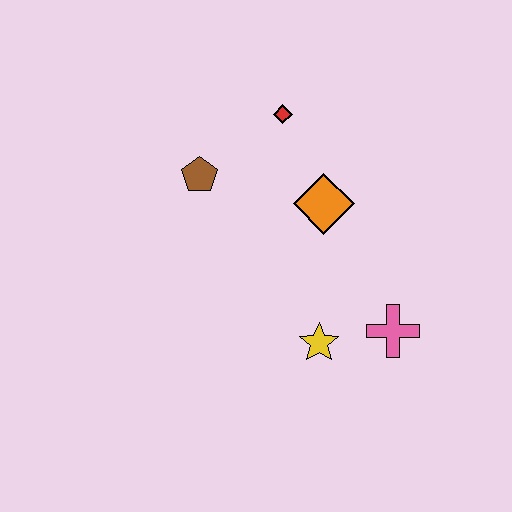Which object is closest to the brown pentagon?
The red diamond is closest to the brown pentagon.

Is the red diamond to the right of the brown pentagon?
Yes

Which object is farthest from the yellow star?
The red diamond is farthest from the yellow star.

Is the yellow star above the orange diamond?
No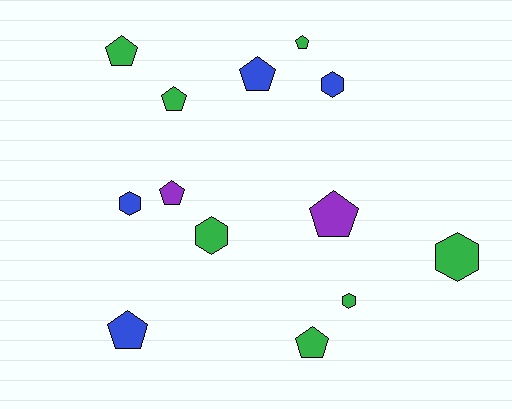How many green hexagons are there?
There are 3 green hexagons.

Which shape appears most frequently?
Pentagon, with 8 objects.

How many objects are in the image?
There are 13 objects.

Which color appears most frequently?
Green, with 7 objects.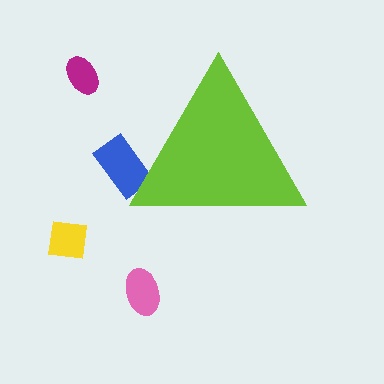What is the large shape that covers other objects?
A lime triangle.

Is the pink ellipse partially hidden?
No, the pink ellipse is fully visible.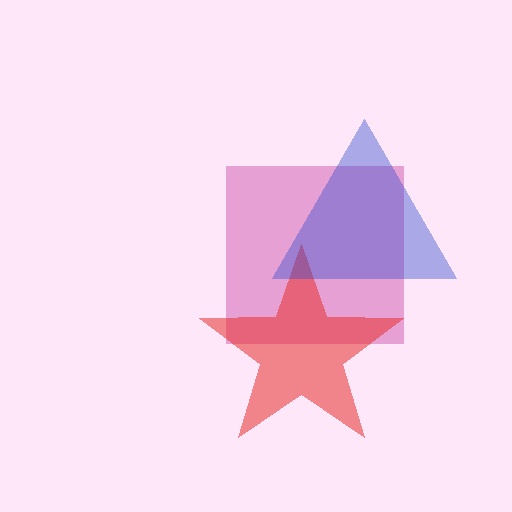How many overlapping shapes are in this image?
There are 3 overlapping shapes in the image.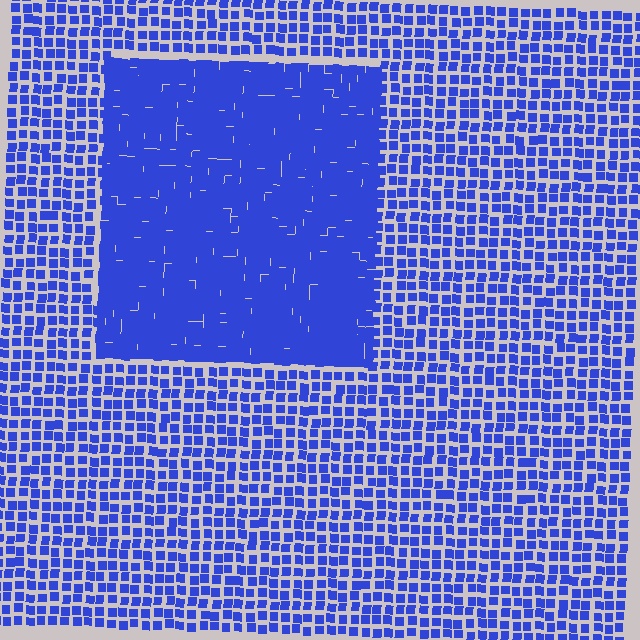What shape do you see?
I see a rectangle.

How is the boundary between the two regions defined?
The boundary is defined by a change in element density (approximately 2.0x ratio). All elements are the same color, size, and shape.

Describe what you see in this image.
The image contains small blue elements arranged at two different densities. A rectangle-shaped region is visible where the elements are more densely packed than the surrounding area.